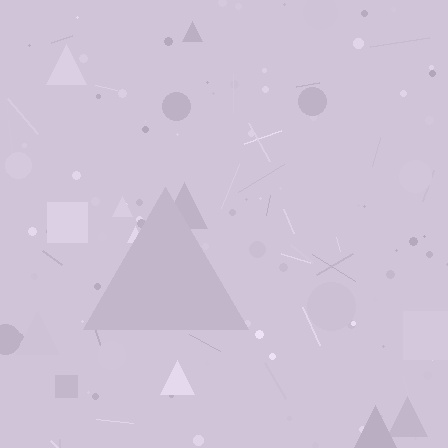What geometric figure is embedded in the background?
A triangle is embedded in the background.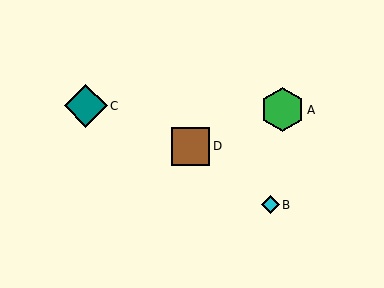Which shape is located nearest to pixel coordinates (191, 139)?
The brown square (labeled D) at (191, 146) is nearest to that location.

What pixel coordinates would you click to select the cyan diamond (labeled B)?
Click at (271, 205) to select the cyan diamond B.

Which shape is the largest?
The green hexagon (labeled A) is the largest.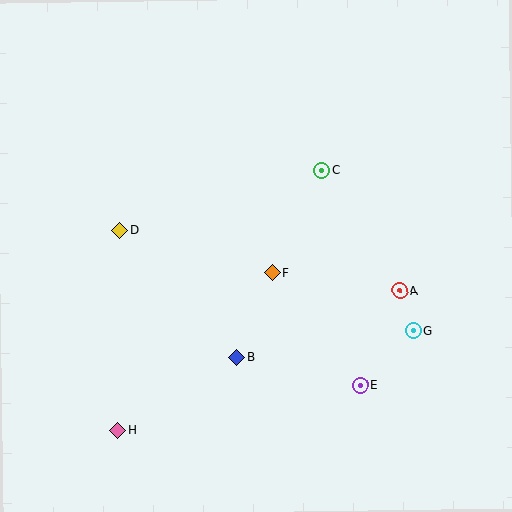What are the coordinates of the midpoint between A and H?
The midpoint between A and H is at (259, 361).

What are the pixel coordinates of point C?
Point C is at (321, 170).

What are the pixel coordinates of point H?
Point H is at (118, 430).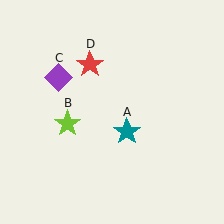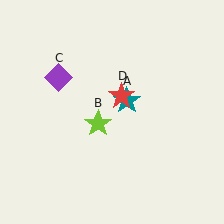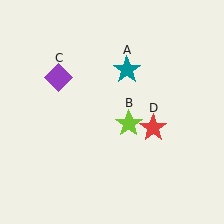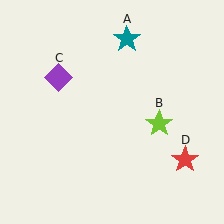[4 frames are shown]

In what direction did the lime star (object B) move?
The lime star (object B) moved right.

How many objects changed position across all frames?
3 objects changed position: teal star (object A), lime star (object B), red star (object D).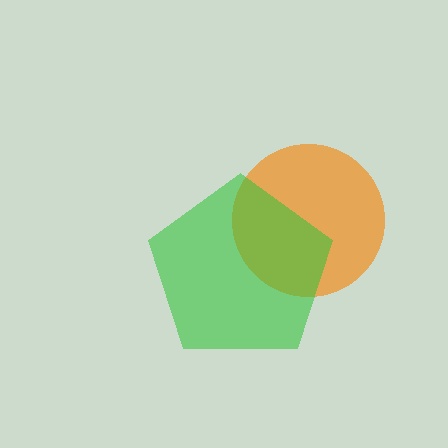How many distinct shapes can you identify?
There are 2 distinct shapes: an orange circle, a green pentagon.